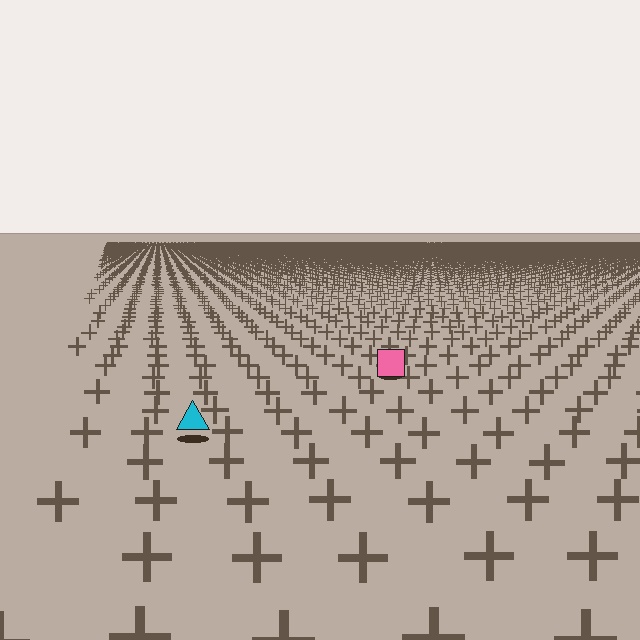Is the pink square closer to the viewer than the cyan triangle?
No. The cyan triangle is closer — you can tell from the texture gradient: the ground texture is coarser near it.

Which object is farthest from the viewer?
The pink square is farthest from the viewer. It appears smaller and the ground texture around it is denser.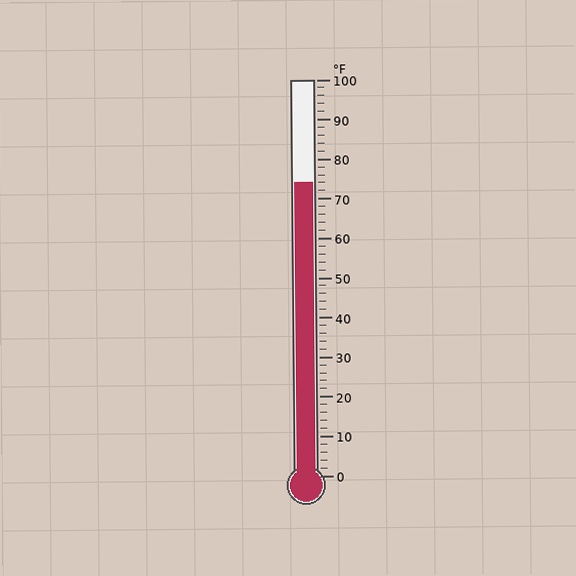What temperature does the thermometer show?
The thermometer shows approximately 74°F.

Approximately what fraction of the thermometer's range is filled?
The thermometer is filled to approximately 75% of its range.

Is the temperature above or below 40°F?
The temperature is above 40°F.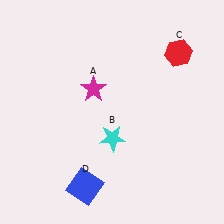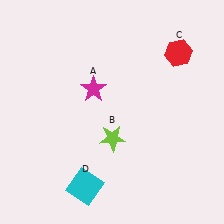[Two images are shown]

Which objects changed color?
B changed from cyan to lime. D changed from blue to cyan.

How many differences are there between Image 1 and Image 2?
There are 2 differences between the two images.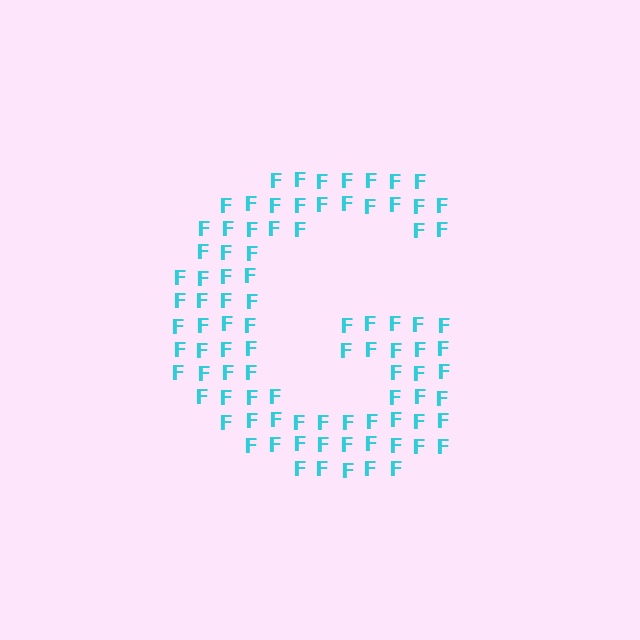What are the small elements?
The small elements are letter F's.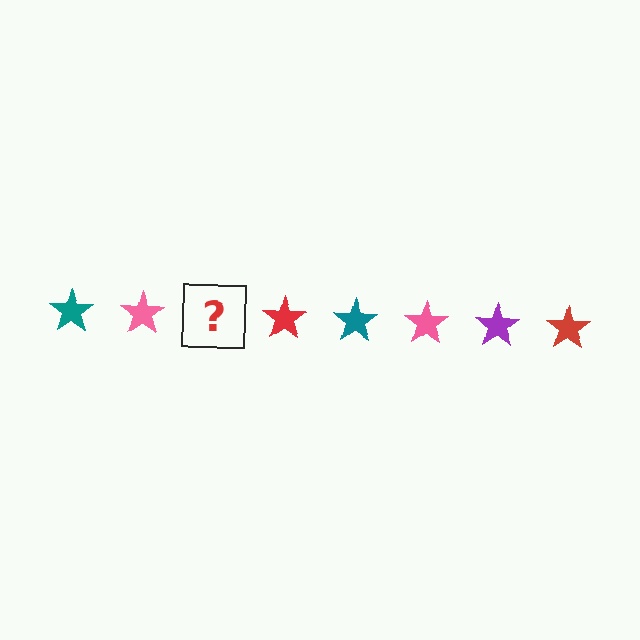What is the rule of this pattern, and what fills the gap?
The rule is that the pattern cycles through teal, pink, purple, red stars. The gap should be filled with a purple star.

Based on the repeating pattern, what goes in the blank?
The blank should be a purple star.